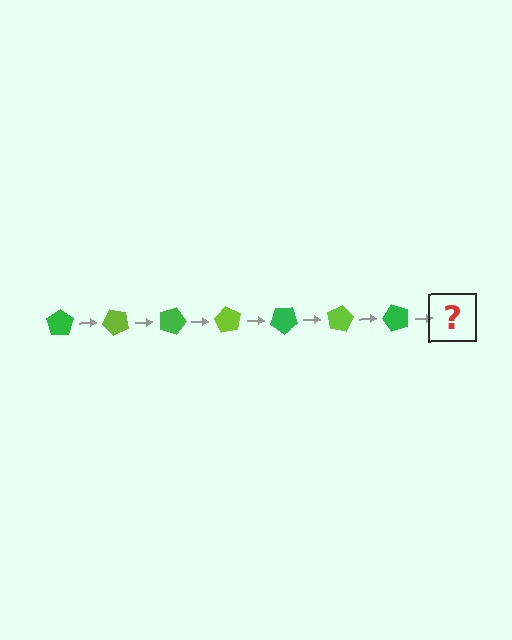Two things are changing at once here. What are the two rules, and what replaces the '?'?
The two rules are that it rotates 45 degrees each step and the color cycles through green and lime. The '?' should be a lime pentagon, rotated 315 degrees from the start.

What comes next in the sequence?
The next element should be a lime pentagon, rotated 315 degrees from the start.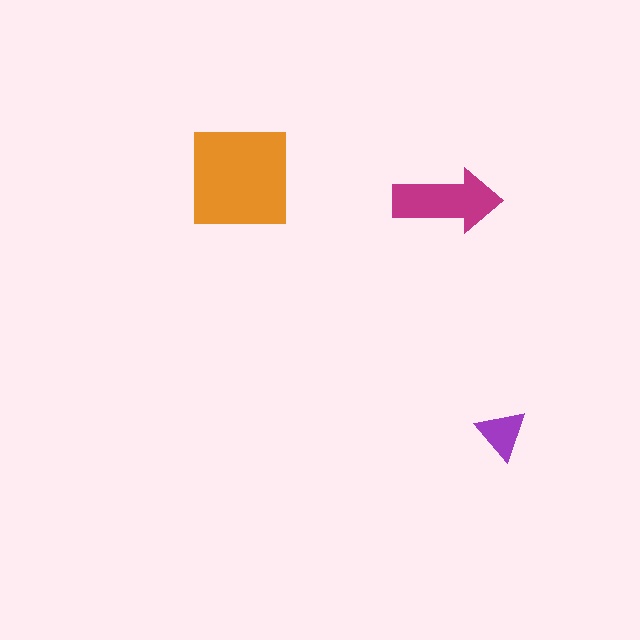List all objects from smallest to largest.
The purple triangle, the magenta arrow, the orange square.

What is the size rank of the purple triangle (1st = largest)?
3rd.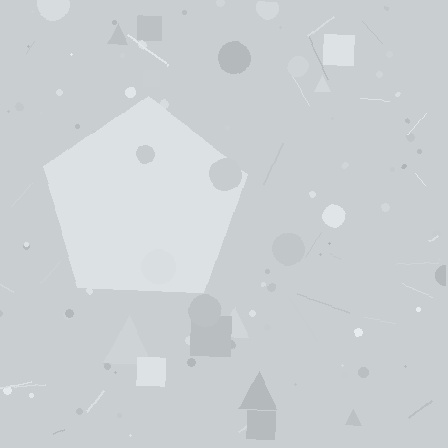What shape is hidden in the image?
A pentagon is hidden in the image.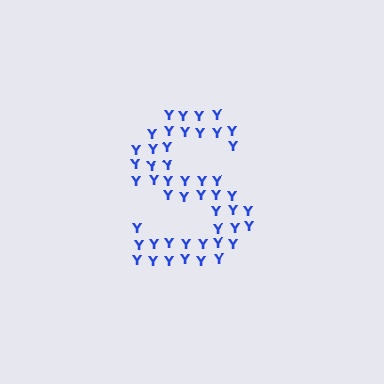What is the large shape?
The large shape is the letter S.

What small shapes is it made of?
It is made of small letter Y's.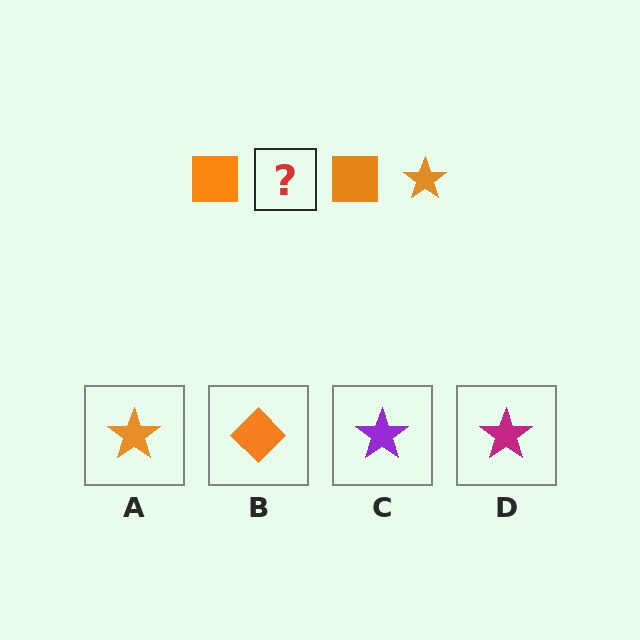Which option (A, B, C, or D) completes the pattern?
A.